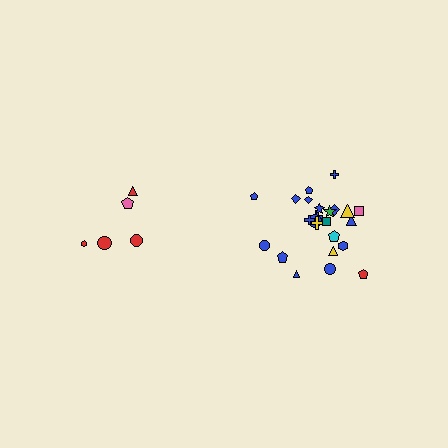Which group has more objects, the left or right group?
The right group.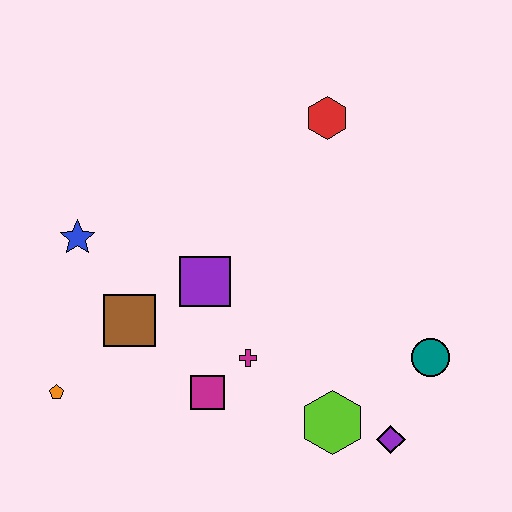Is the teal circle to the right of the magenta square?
Yes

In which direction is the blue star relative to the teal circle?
The blue star is to the left of the teal circle.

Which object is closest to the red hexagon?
The purple square is closest to the red hexagon.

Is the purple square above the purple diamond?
Yes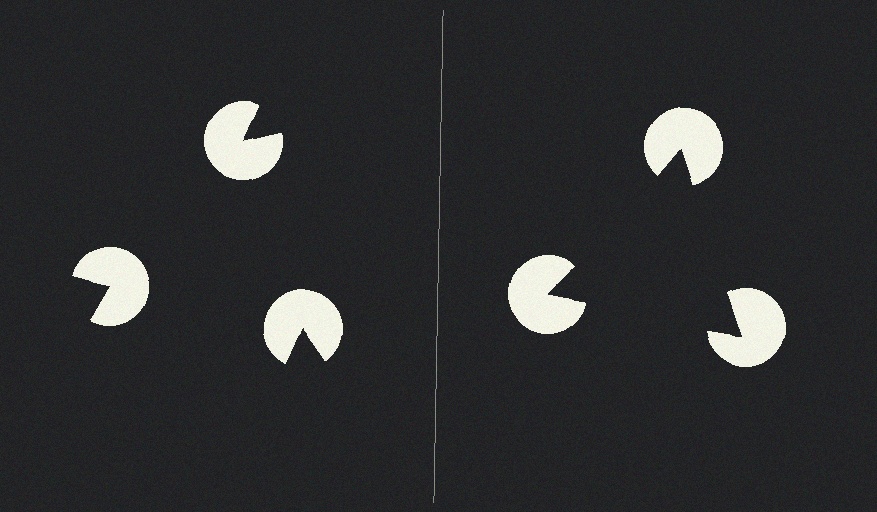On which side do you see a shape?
An illusory triangle appears on the right side. On the left side the wedge cuts are rotated, so no coherent shape forms.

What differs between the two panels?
The pac-man discs are positioned identically on both sides; only the wedge orientations differ. On the right they align to a triangle; on the left they are misaligned.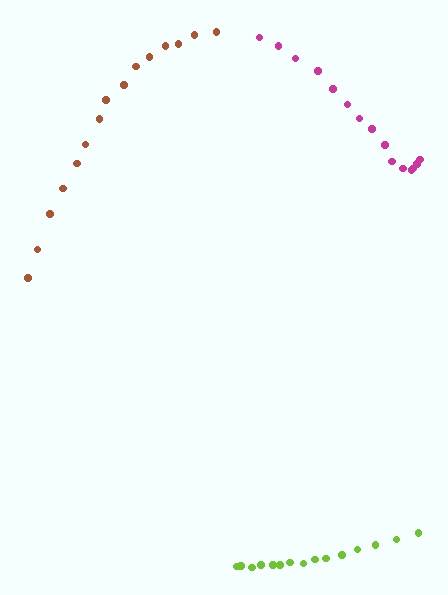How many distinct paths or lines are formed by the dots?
There are 3 distinct paths.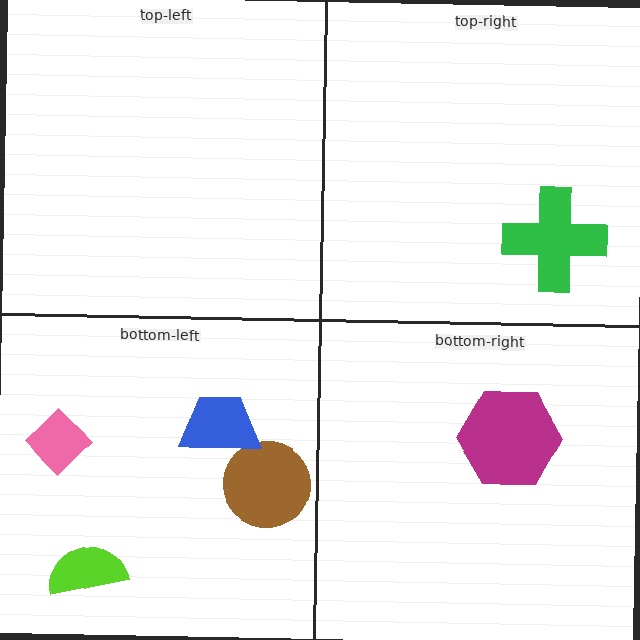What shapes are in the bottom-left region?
The pink diamond, the brown circle, the lime semicircle, the blue trapezoid.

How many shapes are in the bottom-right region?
1.